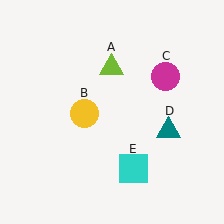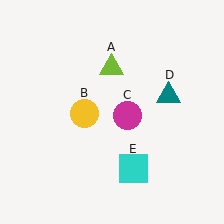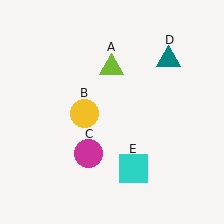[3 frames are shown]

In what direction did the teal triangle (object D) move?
The teal triangle (object D) moved up.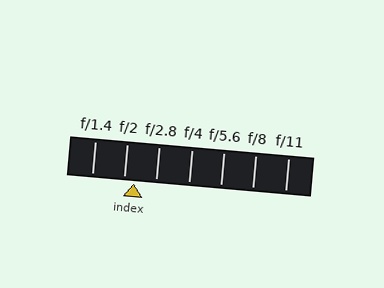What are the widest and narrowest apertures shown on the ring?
The widest aperture shown is f/1.4 and the narrowest is f/11.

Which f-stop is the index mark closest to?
The index mark is closest to f/2.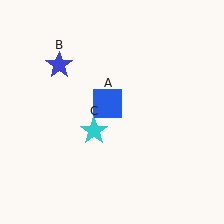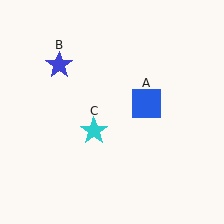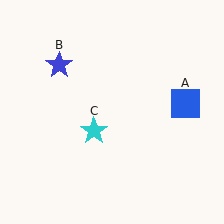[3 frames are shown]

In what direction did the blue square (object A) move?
The blue square (object A) moved right.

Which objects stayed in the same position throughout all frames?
Blue star (object B) and cyan star (object C) remained stationary.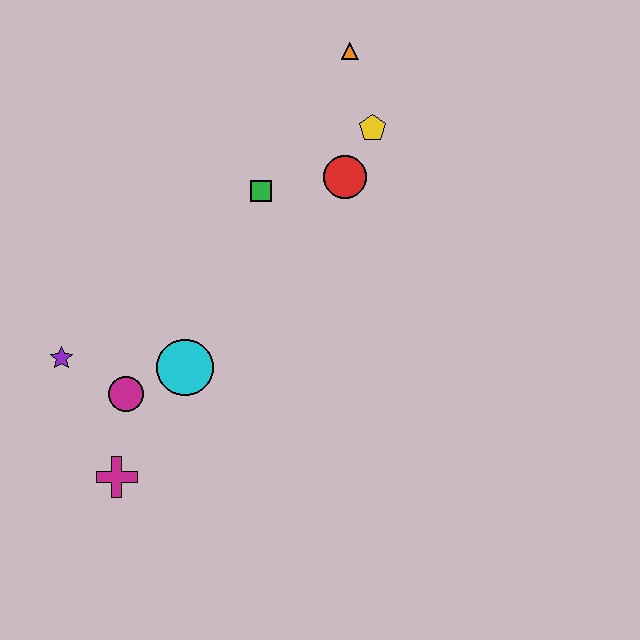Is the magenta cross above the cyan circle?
No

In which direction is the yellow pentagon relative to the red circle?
The yellow pentagon is above the red circle.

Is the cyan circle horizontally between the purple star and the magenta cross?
No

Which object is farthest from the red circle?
The magenta cross is farthest from the red circle.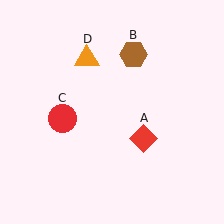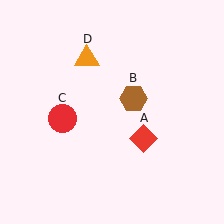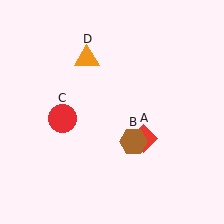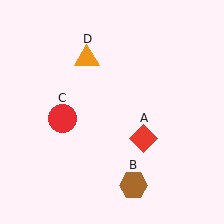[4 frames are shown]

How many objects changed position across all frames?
1 object changed position: brown hexagon (object B).